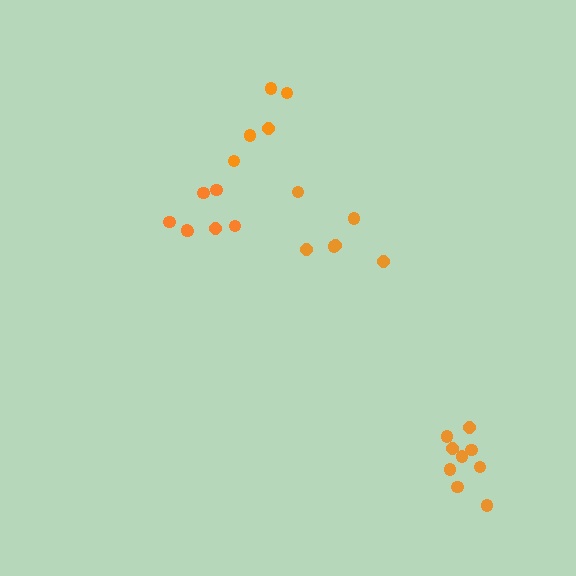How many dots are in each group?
Group 1: 6 dots, Group 2: 7 dots, Group 3: 5 dots, Group 4: 9 dots (27 total).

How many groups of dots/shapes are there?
There are 4 groups.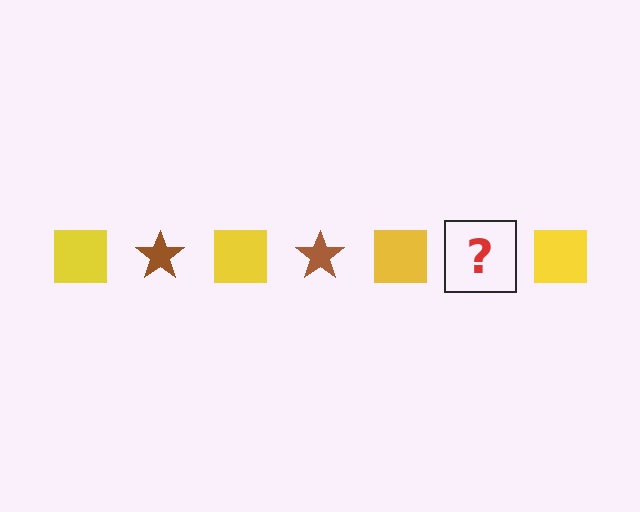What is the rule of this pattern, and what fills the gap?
The rule is that the pattern alternates between yellow square and brown star. The gap should be filled with a brown star.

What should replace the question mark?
The question mark should be replaced with a brown star.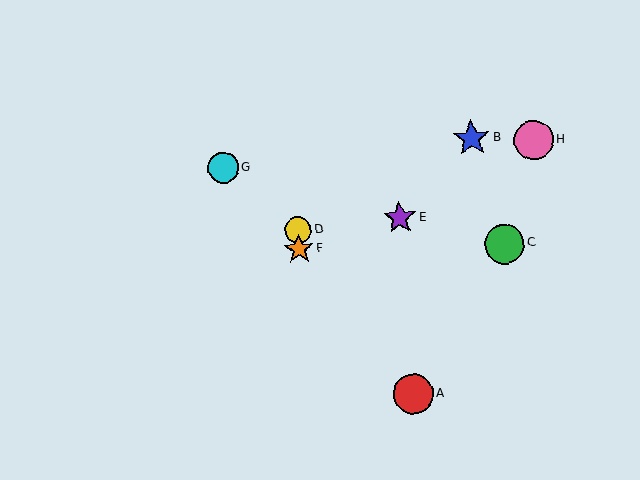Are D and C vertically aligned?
No, D is at x≈298 and C is at x≈505.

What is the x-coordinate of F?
Object F is at x≈299.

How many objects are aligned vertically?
2 objects (D, F) are aligned vertically.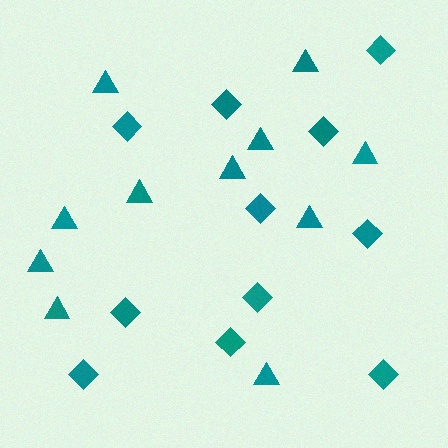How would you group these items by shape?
There are 2 groups: one group of diamonds (11) and one group of triangles (11).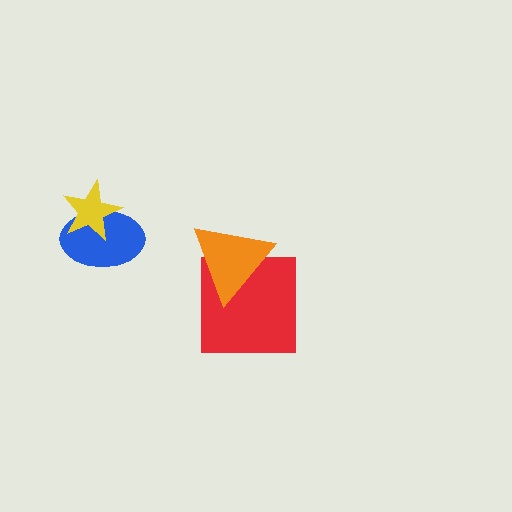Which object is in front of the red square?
The orange triangle is in front of the red square.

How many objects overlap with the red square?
1 object overlaps with the red square.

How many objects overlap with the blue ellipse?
1 object overlaps with the blue ellipse.